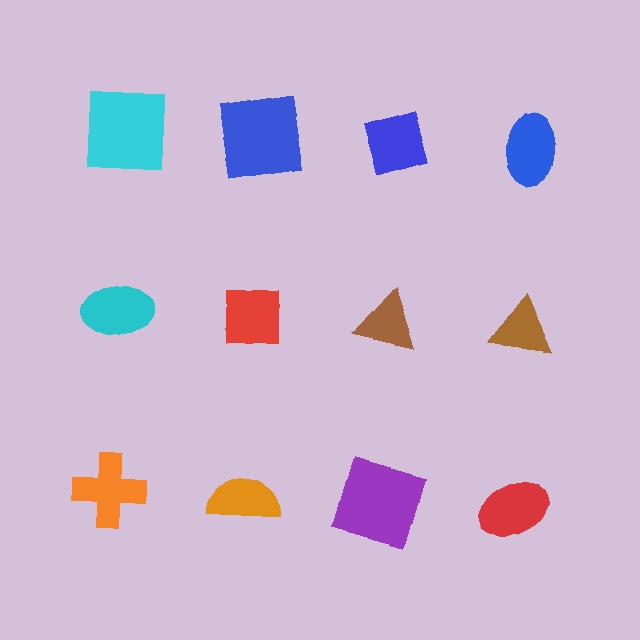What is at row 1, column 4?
A blue ellipse.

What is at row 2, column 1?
A cyan ellipse.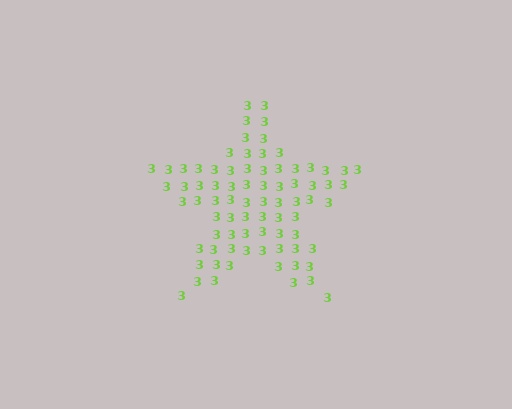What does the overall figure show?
The overall figure shows a star.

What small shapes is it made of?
It is made of small digit 3's.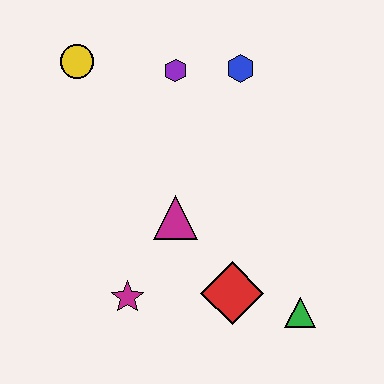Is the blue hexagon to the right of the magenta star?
Yes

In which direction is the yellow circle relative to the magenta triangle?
The yellow circle is above the magenta triangle.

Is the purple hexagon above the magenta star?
Yes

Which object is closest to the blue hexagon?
The purple hexagon is closest to the blue hexagon.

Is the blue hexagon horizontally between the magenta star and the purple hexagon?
No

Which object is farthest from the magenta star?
The blue hexagon is farthest from the magenta star.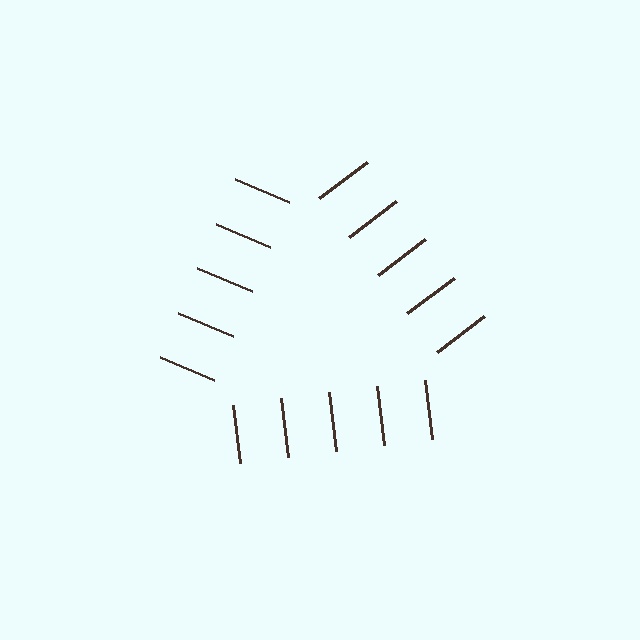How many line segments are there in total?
15 — 5 along each of the 3 edges.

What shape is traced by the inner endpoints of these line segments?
An illusory triangle — the line segments terminate on its edges but no continuous stroke is drawn.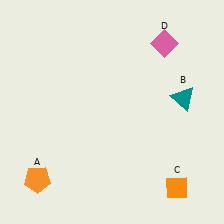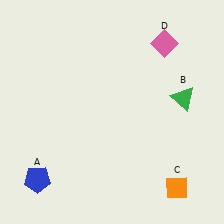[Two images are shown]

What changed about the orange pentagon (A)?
In Image 1, A is orange. In Image 2, it changed to blue.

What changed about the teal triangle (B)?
In Image 1, B is teal. In Image 2, it changed to green.